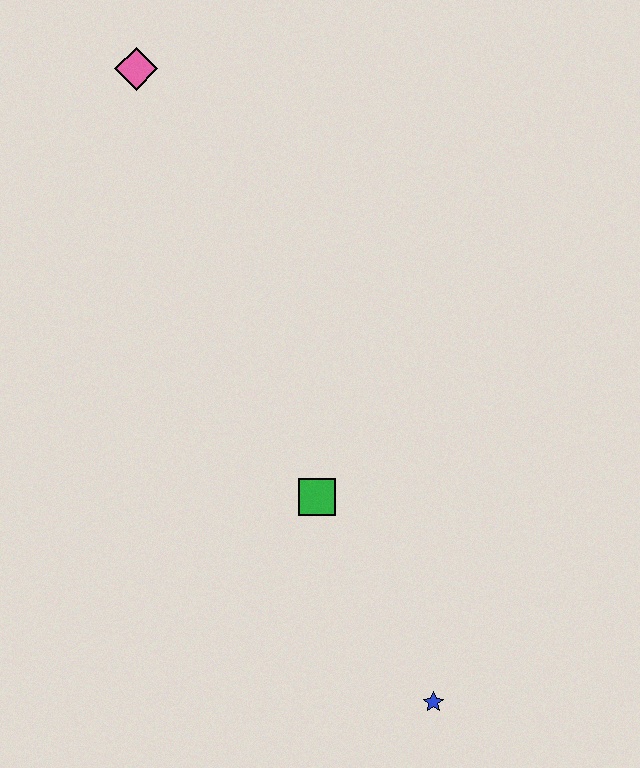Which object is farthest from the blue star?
The pink diamond is farthest from the blue star.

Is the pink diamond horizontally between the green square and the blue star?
No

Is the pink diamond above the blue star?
Yes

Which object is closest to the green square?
The blue star is closest to the green square.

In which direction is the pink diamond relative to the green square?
The pink diamond is above the green square.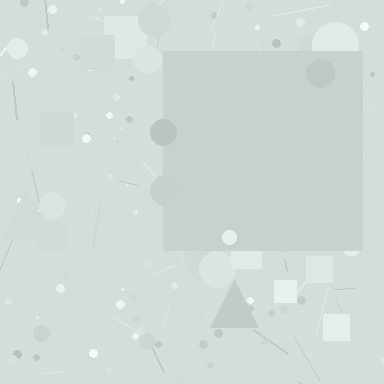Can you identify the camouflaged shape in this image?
The camouflaged shape is a square.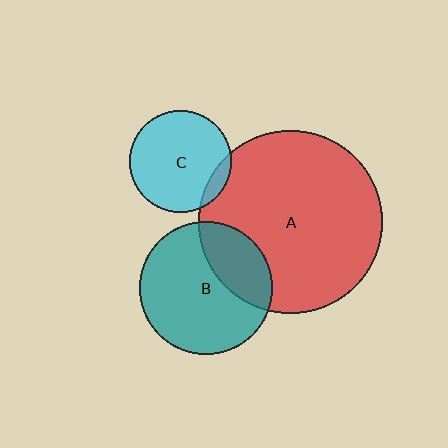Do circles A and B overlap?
Yes.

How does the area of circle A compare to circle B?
Approximately 1.9 times.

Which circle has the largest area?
Circle A (red).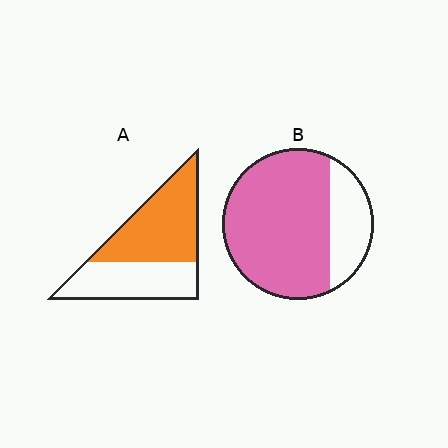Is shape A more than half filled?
Yes.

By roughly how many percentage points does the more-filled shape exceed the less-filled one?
By roughly 20 percentage points (B over A).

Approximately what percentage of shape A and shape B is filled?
A is approximately 55% and B is approximately 75%.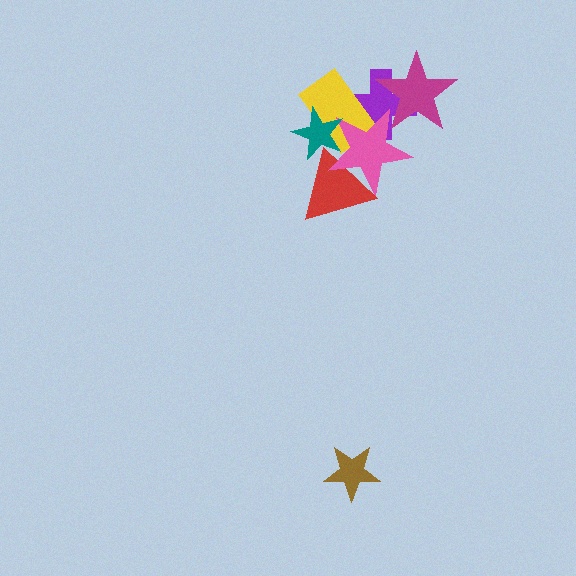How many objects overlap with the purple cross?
3 objects overlap with the purple cross.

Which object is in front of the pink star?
The teal star is in front of the pink star.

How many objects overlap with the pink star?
5 objects overlap with the pink star.